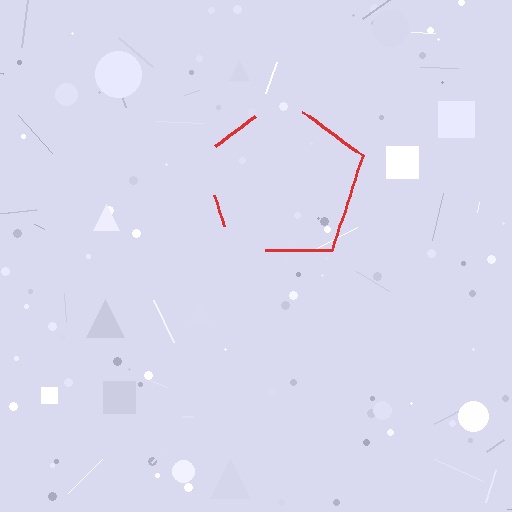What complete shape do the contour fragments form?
The contour fragments form a pentagon.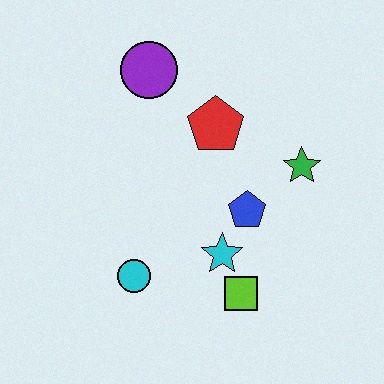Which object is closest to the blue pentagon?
The cyan star is closest to the blue pentagon.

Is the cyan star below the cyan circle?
No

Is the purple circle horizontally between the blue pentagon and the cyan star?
No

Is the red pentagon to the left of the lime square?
Yes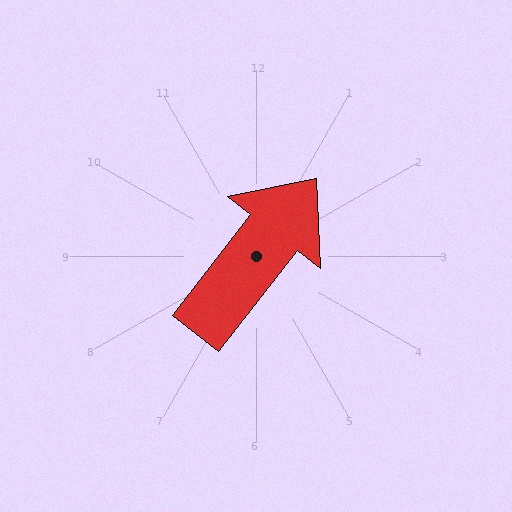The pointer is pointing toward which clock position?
Roughly 1 o'clock.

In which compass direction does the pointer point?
Northeast.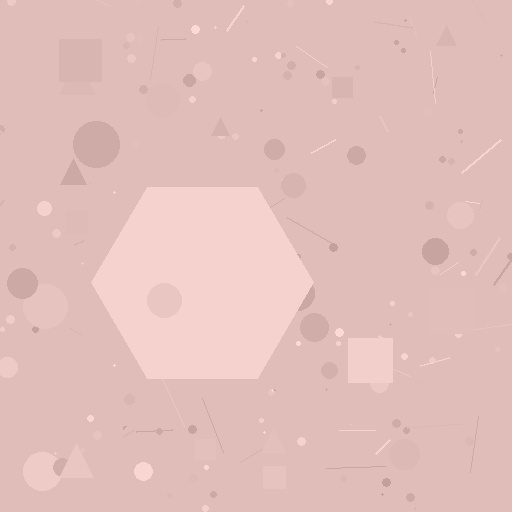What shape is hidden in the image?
A hexagon is hidden in the image.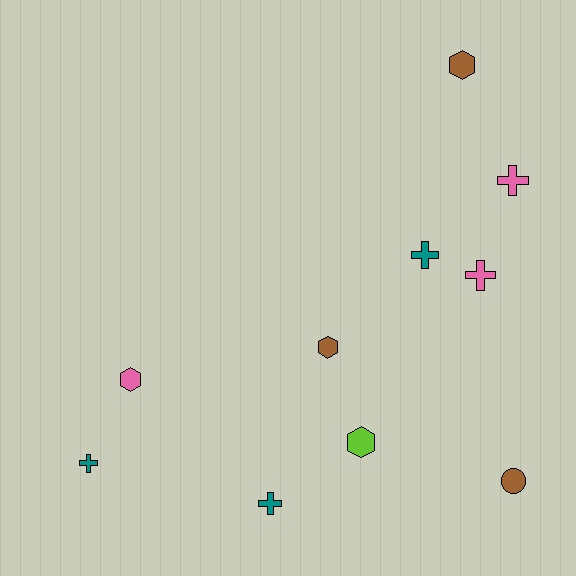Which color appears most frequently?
Brown, with 3 objects.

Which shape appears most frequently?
Cross, with 5 objects.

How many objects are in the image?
There are 10 objects.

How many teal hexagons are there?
There are no teal hexagons.